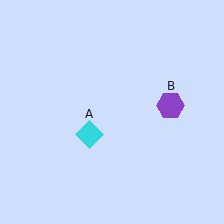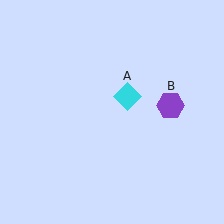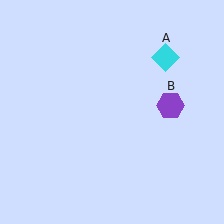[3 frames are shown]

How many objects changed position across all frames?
1 object changed position: cyan diamond (object A).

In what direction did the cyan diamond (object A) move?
The cyan diamond (object A) moved up and to the right.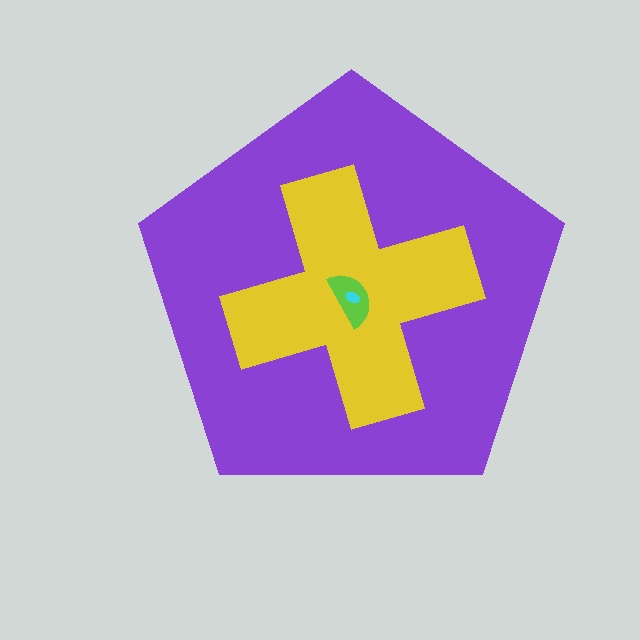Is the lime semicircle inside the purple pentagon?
Yes.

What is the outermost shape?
The purple pentagon.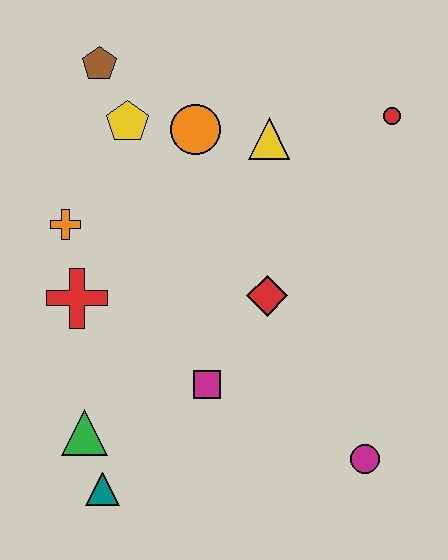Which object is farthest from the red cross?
The red circle is farthest from the red cross.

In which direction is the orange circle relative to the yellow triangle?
The orange circle is to the left of the yellow triangle.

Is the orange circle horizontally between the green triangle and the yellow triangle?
Yes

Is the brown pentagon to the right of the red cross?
Yes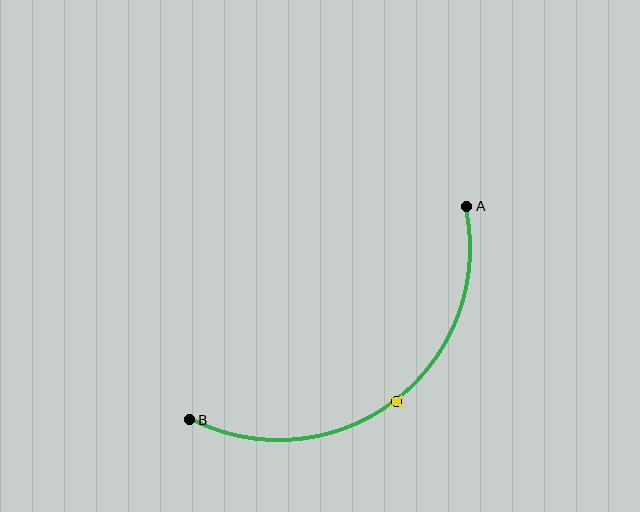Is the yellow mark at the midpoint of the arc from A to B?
Yes. The yellow mark lies on the arc at equal arc-length from both A and B — it is the arc midpoint.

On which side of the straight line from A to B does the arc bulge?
The arc bulges below and to the right of the straight line connecting A and B.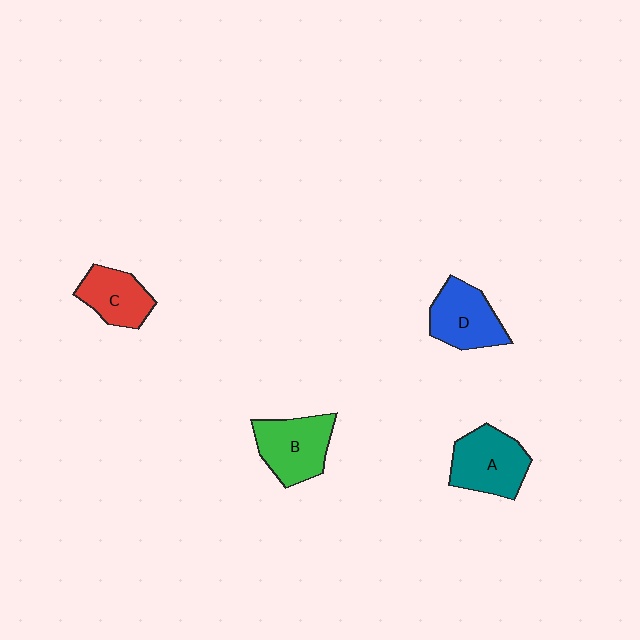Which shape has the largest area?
Shape A (teal).